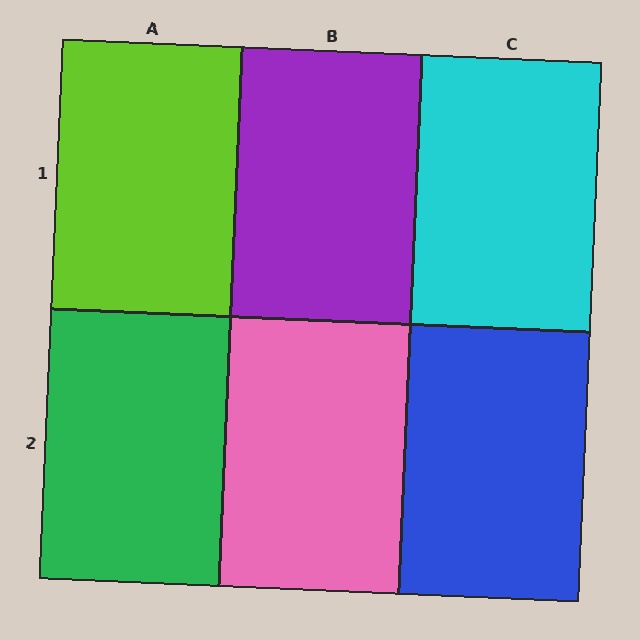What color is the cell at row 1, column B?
Purple.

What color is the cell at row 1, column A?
Lime.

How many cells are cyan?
1 cell is cyan.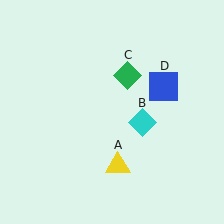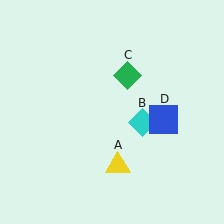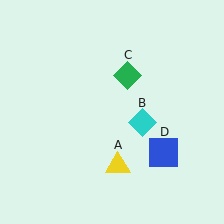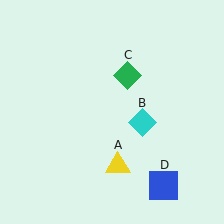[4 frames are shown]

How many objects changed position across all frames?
1 object changed position: blue square (object D).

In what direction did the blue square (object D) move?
The blue square (object D) moved down.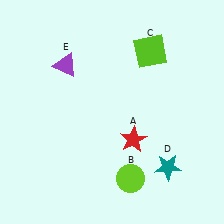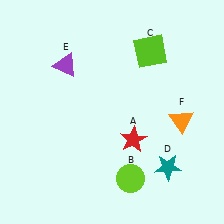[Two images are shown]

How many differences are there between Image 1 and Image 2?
There is 1 difference between the two images.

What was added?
An orange triangle (F) was added in Image 2.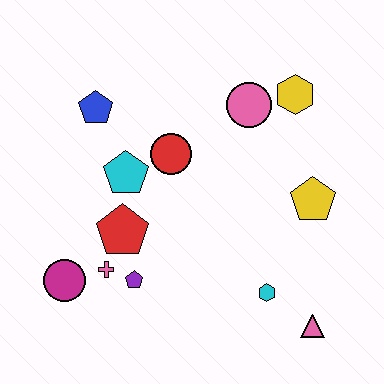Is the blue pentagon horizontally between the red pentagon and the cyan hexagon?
No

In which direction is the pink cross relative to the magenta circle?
The pink cross is to the right of the magenta circle.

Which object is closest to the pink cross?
The purple pentagon is closest to the pink cross.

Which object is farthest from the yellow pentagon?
The magenta circle is farthest from the yellow pentagon.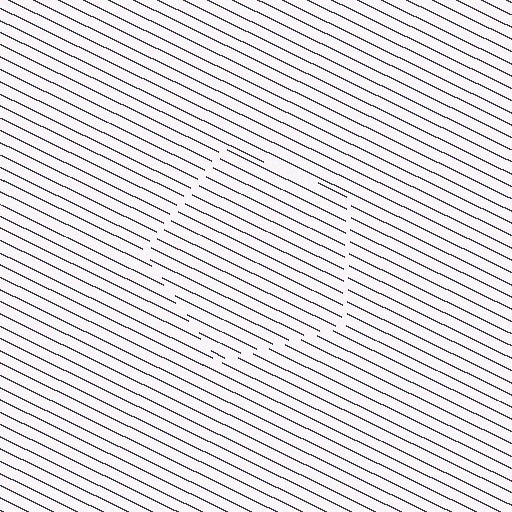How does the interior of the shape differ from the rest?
The interior of the shape contains the same grating, shifted by half a period — the contour is defined by the phase discontinuity where line-ends from the inner and outer gratings abut.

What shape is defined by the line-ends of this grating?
An illusory pentagon. The interior of the shape contains the same grating, shifted by half a period — the contour is defined by the phase discontinuity where line-ends from the inner and outer gratings abut.